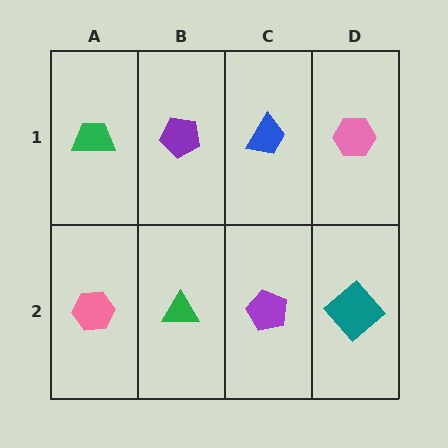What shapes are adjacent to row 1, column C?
A purple pentagon (row 2, column C), a purple pentagon (row 1, column B), a pink hexagon (row 1, column D).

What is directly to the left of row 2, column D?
A purple pentagon.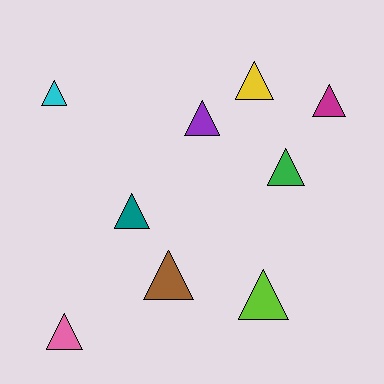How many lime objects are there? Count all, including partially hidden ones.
There is 1 lime object.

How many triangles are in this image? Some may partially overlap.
There are 9 triangles.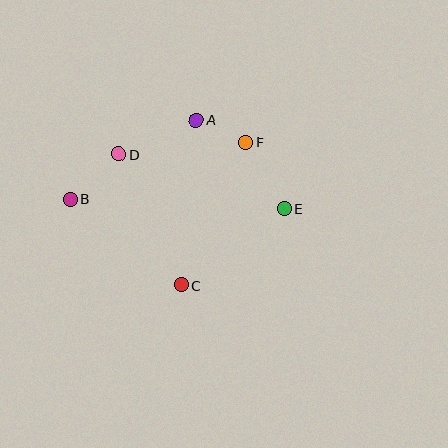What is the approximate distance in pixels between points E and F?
The distance between E and F is approximately 77 pixels.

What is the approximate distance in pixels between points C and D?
The distance between C and D is approximately 145 pixels.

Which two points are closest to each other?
Points A and F are closest to each other.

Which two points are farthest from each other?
Points B and E are farthest from each other.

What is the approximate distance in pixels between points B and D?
The distance between B and D is approximately 66 pixels.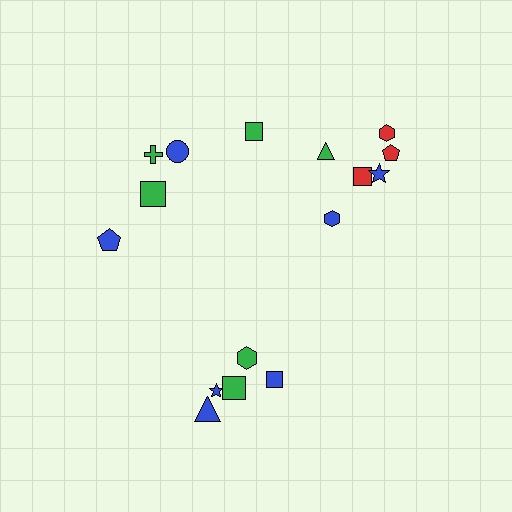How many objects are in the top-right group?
There are 7 objects.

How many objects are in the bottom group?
There are 5 objects.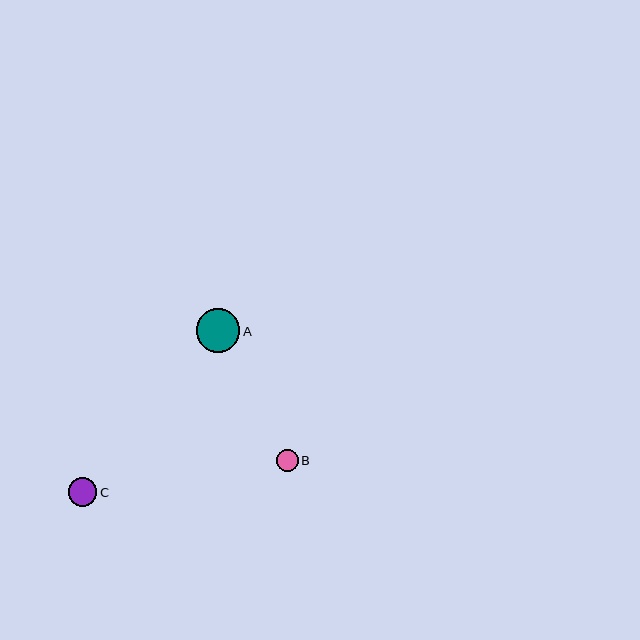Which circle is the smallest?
Circle B is the smallest with a size of approximately 22 pixels.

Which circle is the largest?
Circle A is the largest with a size of approximately 43 pixels.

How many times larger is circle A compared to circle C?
Circle A is approximately 1.5 times the size of circle C.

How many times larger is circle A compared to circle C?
Circle A is approximately 1.5 times the size of circle C.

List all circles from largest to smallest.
From largest to smallest: A, C, B.